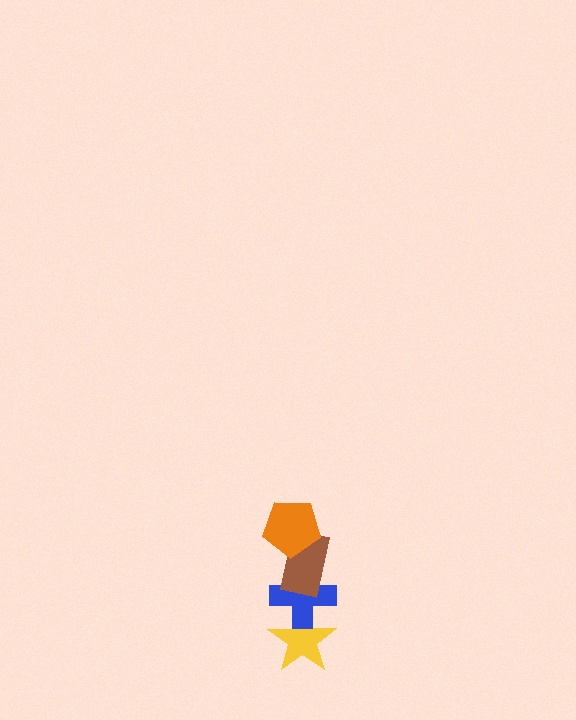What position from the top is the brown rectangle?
The brown rectangle is 2nd from the top.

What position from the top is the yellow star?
The yellow star is 4th from the top.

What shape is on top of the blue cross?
The brown rectangle is on top of the blue cross.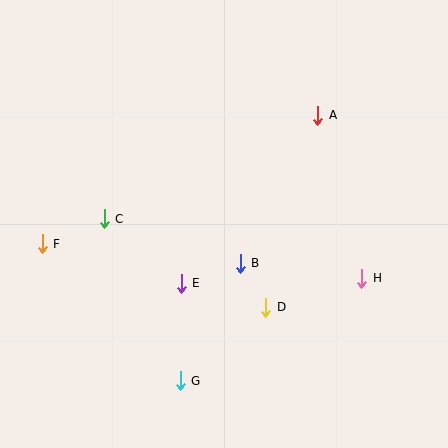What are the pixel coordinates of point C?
Point C is at (104, 219).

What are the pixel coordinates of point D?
Point D is at (266, 307).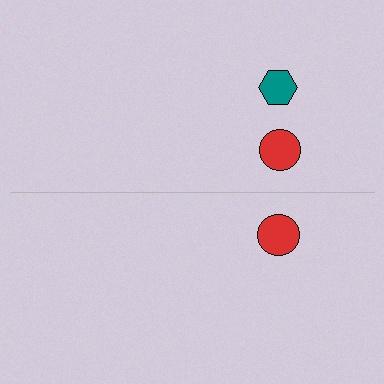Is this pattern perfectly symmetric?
No, the pattern is not perfectly symmetric. A teal hexagon is missing from the bottom side.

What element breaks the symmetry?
A teal hexagon is missing from the bottom side.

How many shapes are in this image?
There are 3 shapes in this image.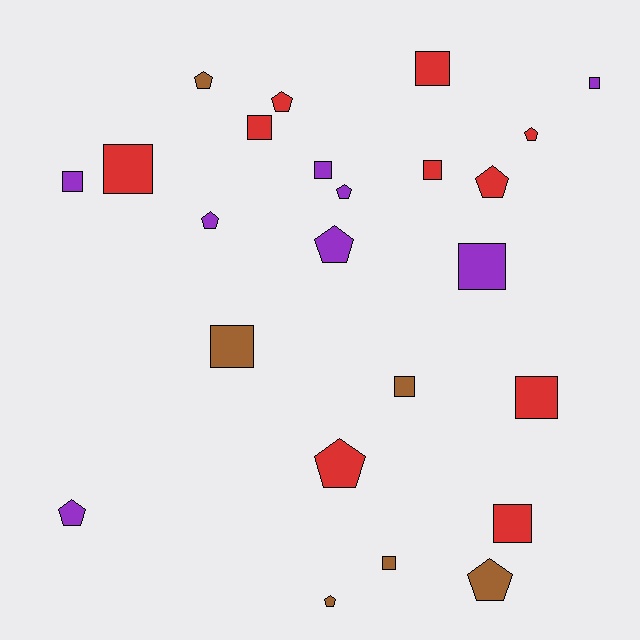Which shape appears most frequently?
Square, with 13 objects.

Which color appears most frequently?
Red, with 10 objects.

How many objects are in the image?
There are 24 objects.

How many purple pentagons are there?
There are 4 purple pentagons.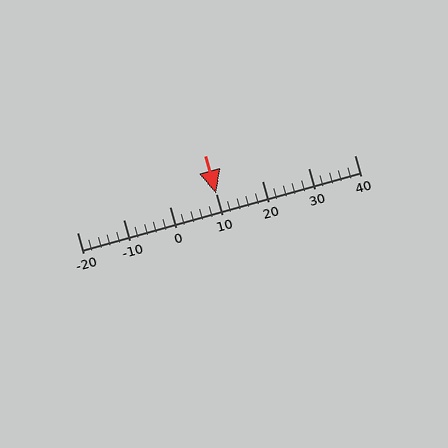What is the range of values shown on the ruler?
The ruler shows values from -20 to 40.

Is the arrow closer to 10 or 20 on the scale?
The arrow is closer to 10.